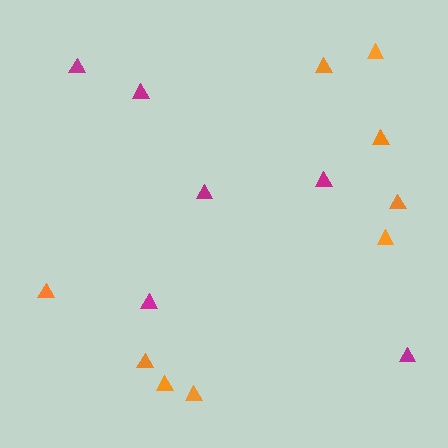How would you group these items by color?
There are 2 groups: one group of orange triangles (9) and one group of magenta triangles (6).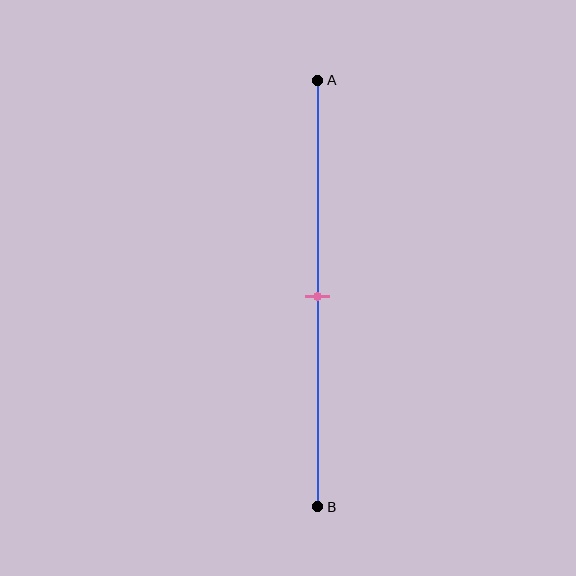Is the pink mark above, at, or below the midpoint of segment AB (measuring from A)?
The pink mark is approximately at the midpoint of segment AB.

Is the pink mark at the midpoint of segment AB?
Yes, the mark is approximately at the midpoint.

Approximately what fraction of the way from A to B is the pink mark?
The pink mark is approximately 50% of the way from A to B.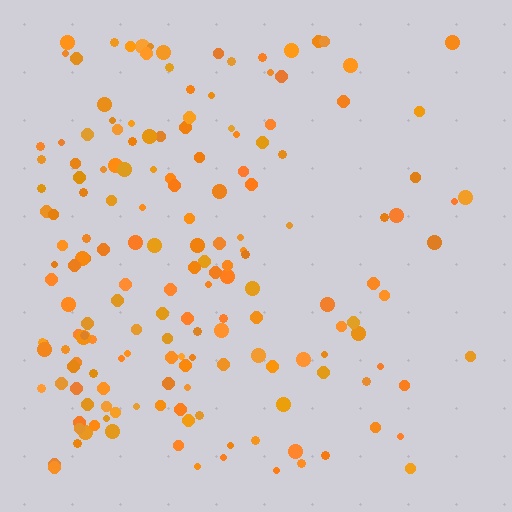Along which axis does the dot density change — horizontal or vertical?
Horizontal.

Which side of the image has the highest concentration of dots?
The left.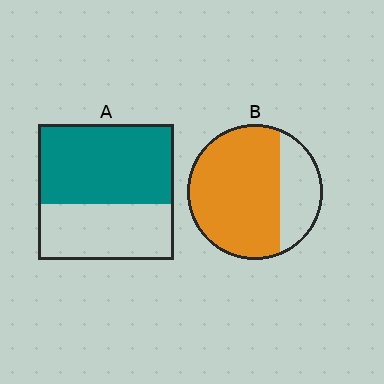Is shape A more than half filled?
Yes.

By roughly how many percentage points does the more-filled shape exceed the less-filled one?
By roughly 15 percentage points (B over A).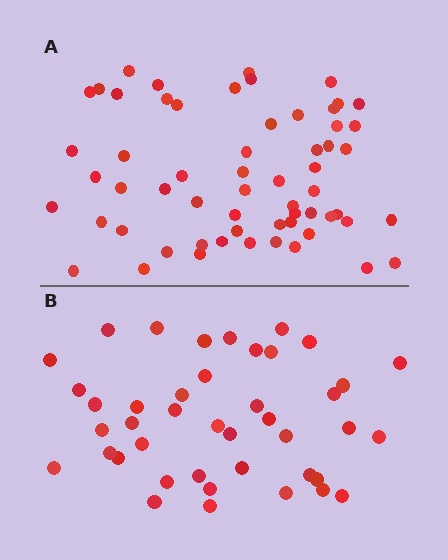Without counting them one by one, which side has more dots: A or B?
Region A (the top region) has more dots.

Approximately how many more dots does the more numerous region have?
Region A has approximately 20 more dots than region B.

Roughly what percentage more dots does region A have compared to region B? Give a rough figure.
About 45% more.